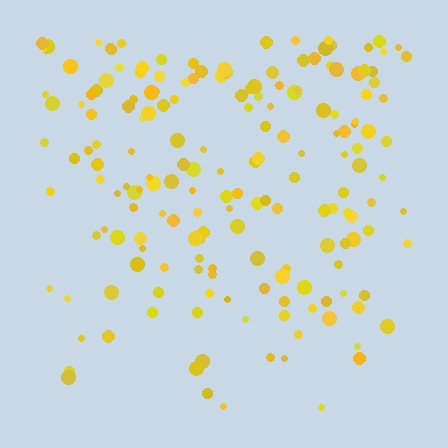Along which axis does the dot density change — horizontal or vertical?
Vertical.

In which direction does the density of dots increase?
From bottom to top, with the top side densest.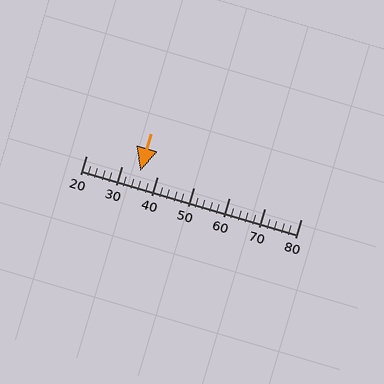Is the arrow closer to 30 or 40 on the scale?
The arrow is closer to 40.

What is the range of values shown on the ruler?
The ruler shows values from 20 to 80.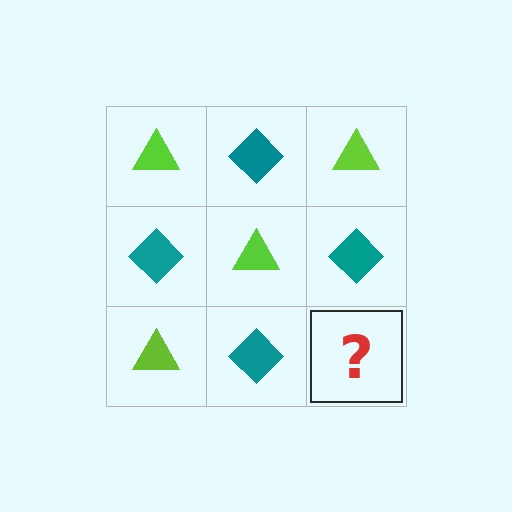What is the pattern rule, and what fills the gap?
The rule is that it alternates lime triangle and teal diamond in a checkerboard pattern. The gap should be filled with a lime triangle.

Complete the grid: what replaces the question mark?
The question mark should be replaced with a lime triangle.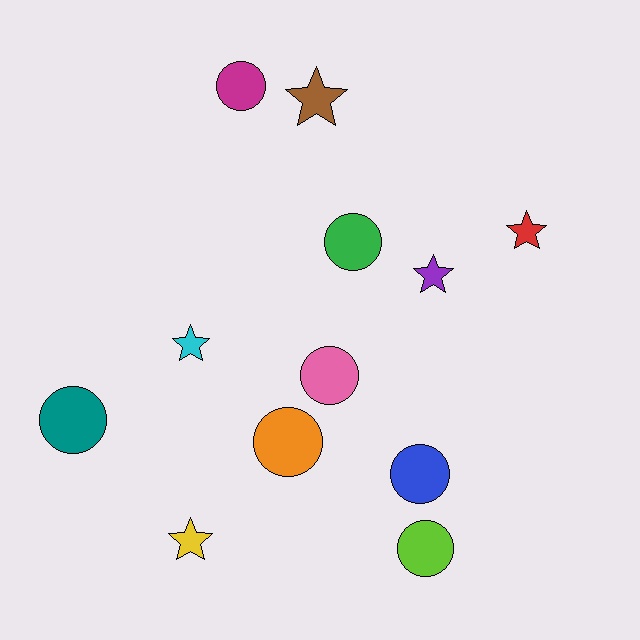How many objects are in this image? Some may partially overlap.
There are 12 objects.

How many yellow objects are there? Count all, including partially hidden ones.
There is 1 yellow object.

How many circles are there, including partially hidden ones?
There are 7 circles.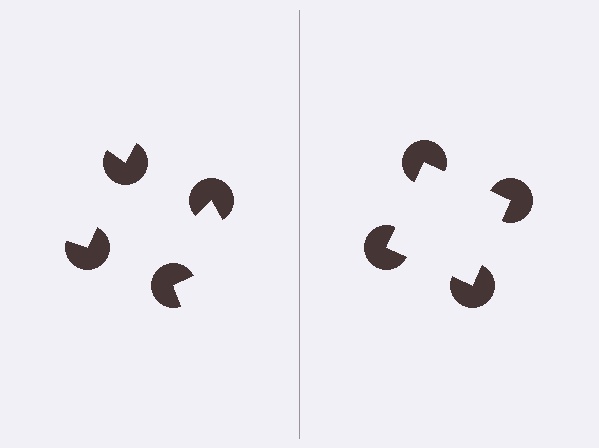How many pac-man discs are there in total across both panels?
8 — 4 on each side.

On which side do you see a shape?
An illusory square appears on the right side. On the left side the wedge cuts are rotated, so no coherent shape forms.